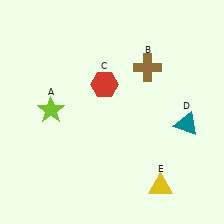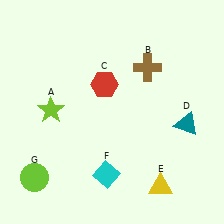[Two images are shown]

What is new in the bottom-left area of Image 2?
A lime circle (G) was added in the bottom-left area of Image 2.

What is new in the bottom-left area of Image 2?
A cyan diamond (F) was added in the bottom-left area of Image 2.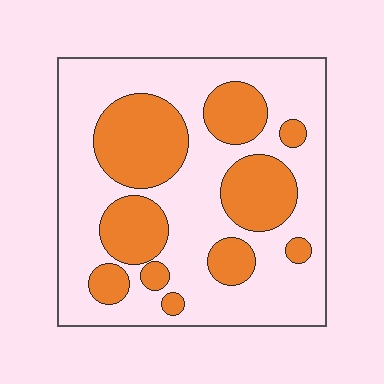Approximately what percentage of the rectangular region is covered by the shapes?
Approximately 35%.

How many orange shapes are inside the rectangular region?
10.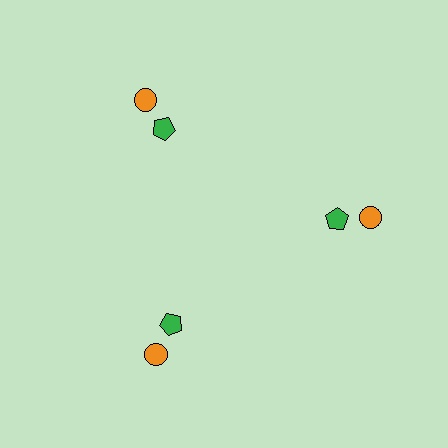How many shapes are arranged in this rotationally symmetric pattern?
There are 6 shapes, arranged in 3 groups of 2.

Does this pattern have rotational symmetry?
Yes, this pattern has 3-fold rotational symmetry. It looks the same after rotating 120 degrees around the center.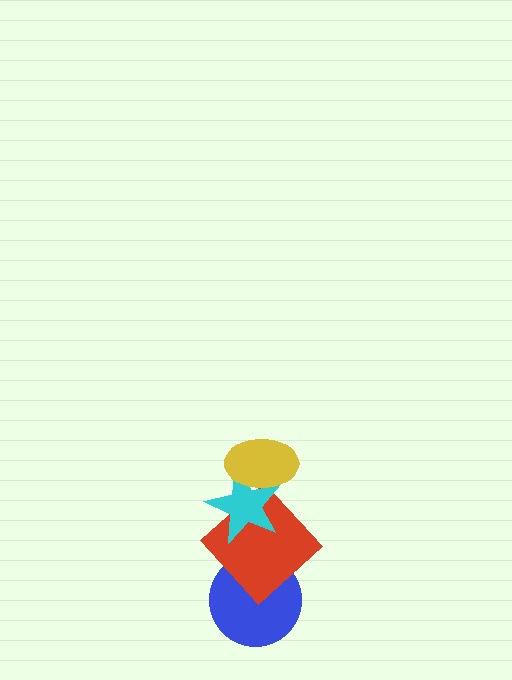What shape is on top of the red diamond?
The cyan star is on top of the red diamond.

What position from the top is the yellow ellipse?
The yellow ellipse is 1st from the top.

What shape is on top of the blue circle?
The red diamond is on top of the blue circle.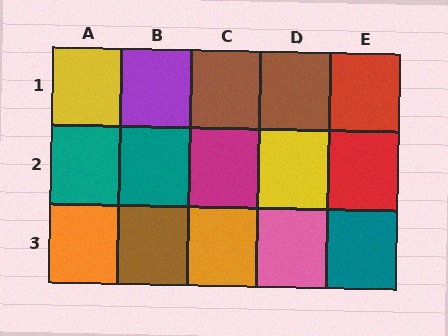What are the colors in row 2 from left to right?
Teal, teal, magenta, yellow, red.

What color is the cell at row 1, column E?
Red.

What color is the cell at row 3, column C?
Orange.